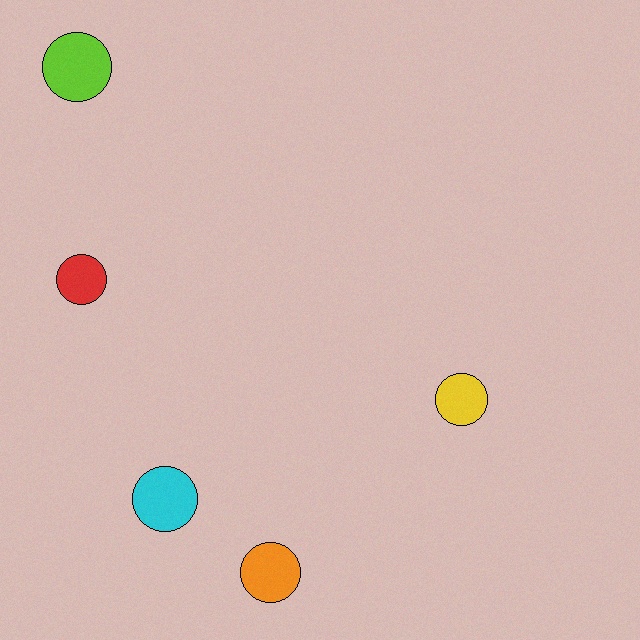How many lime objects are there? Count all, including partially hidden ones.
There is 1 lime object.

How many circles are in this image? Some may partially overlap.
There are 5 circles.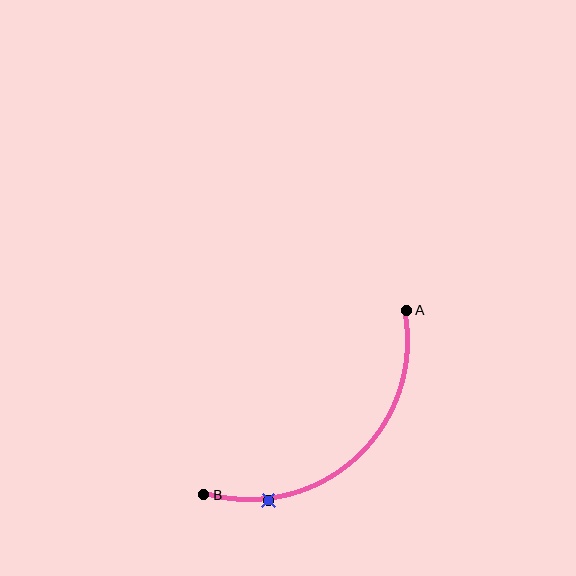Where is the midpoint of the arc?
The arc midpoint is the point on the curve farthest from the straight line joining A and B. It sits below and to the right of that line.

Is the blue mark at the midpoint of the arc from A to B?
No. The blue mark lies on the arc but is closer to endpoint B. The arc midpoint would be at the point on the curve equidistant along the arc from both A and B.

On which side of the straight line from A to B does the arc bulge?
The arc bulges below and to the right of the straight line connecting A and B.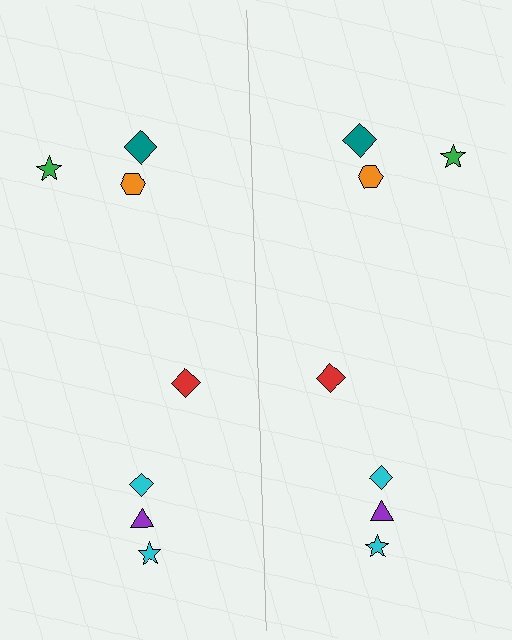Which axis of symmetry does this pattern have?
The pattern has a vertical axis of symmetry running through the center of the image.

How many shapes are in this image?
There are 14 shapes in this image.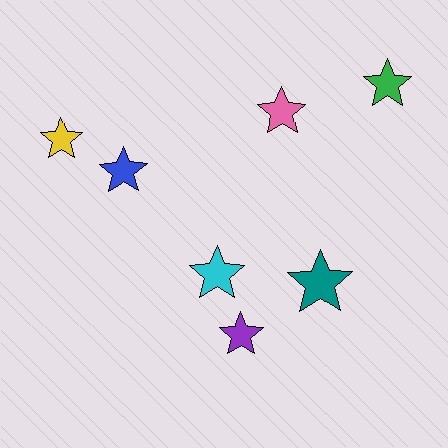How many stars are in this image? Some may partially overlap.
There are 7 stars.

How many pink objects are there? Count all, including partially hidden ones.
There is 1 pink object.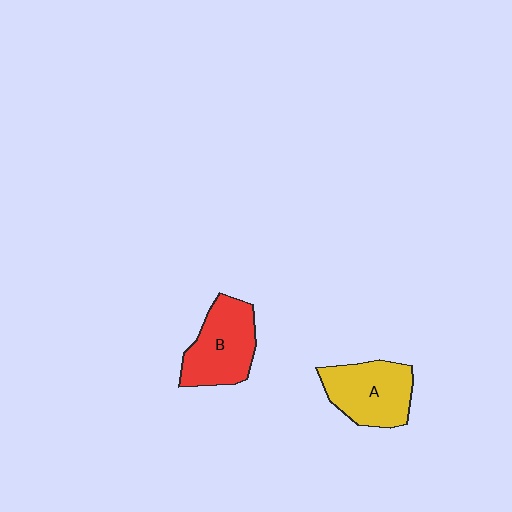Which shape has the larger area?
Shape B (red).